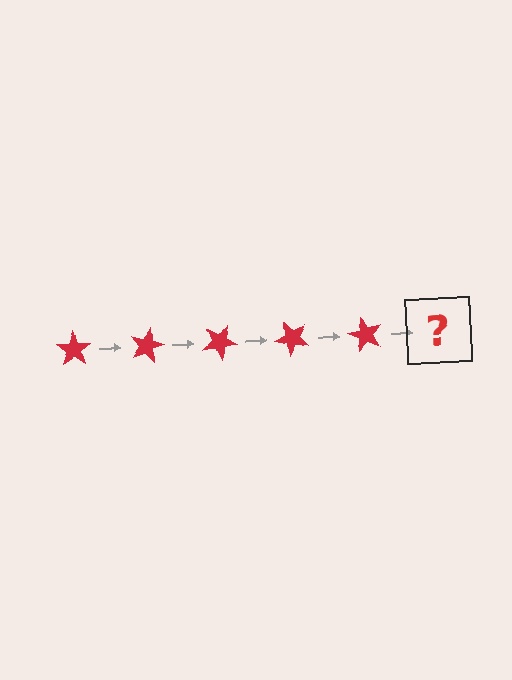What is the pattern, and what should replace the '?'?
The pattern is that the star rotates 15 degrees each step. The '?' should be a red star rotated 75 degrees.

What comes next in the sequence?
The next element should be a red star rotated 75 degrees.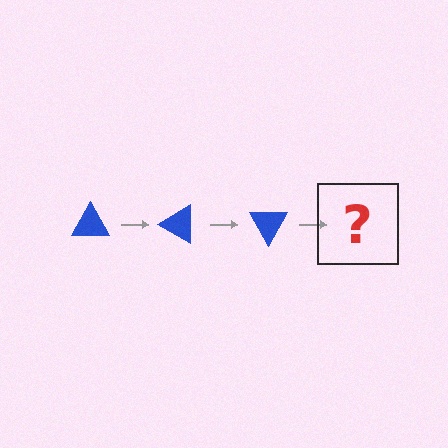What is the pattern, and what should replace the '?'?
The pattern is that the triangle rotates 30 degrees each step. The '?' should be a blue triangle rotated 90 degrees.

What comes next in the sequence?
The next element should be a blue triangle rotated 90 degrees.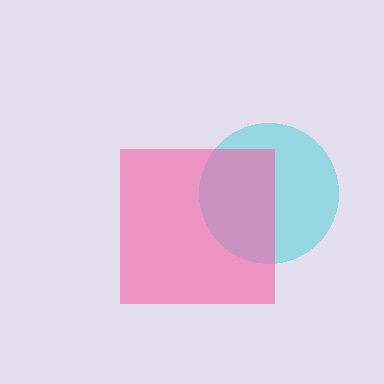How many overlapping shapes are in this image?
There are 2 overlapping shapes in the image.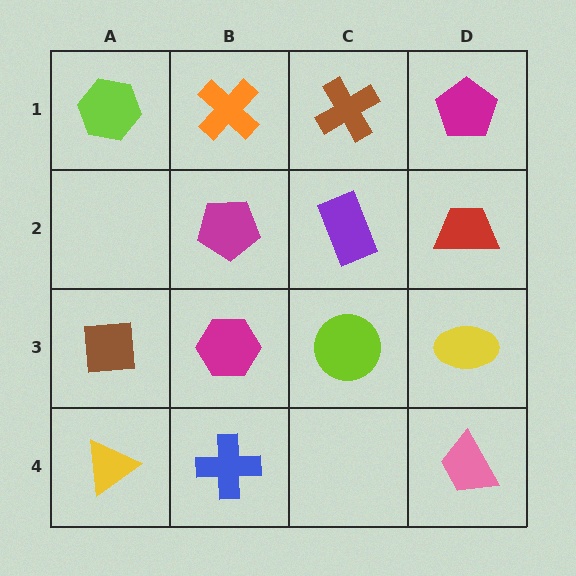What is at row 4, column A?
A yellow triangle.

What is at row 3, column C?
A lime circle.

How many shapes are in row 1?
4 shapes.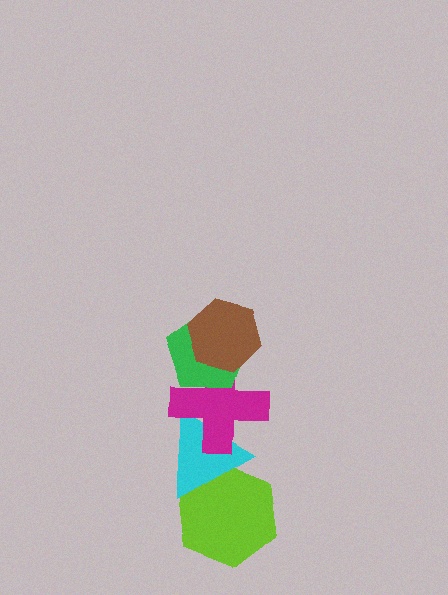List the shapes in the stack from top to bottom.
From top to bottom: the brown hexagon, the green pentagon, the magenta cross, the cyan triangle, the lime hexagon.